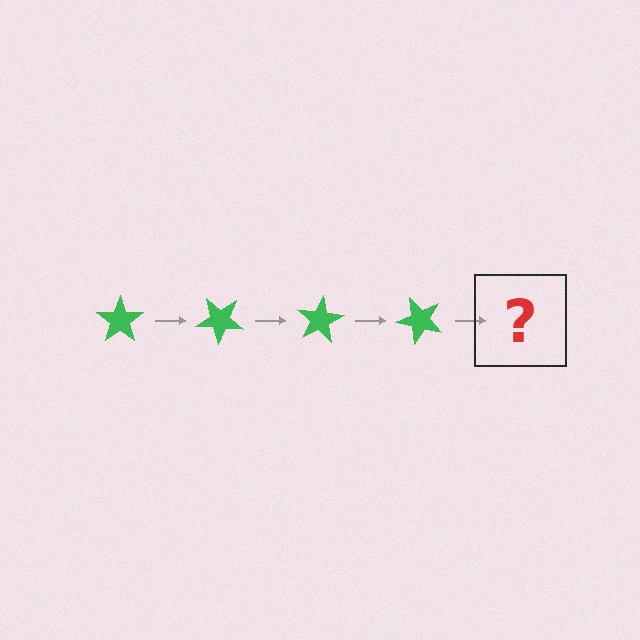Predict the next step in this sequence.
The next step is a green star rotated 160 degrees.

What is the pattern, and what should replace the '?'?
The pattern is that the star rotates 40 degrees each step. The '?' should be a green star rotated 160 degrees.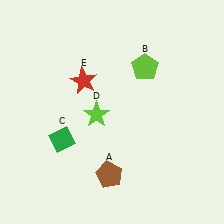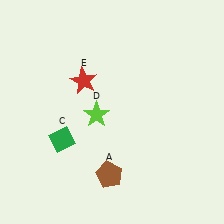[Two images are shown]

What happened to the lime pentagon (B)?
The lime pentagon (B) was removed in Image 2. It was in the top-right area of Image 1.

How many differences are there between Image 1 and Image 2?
There is 1 difference between the two images.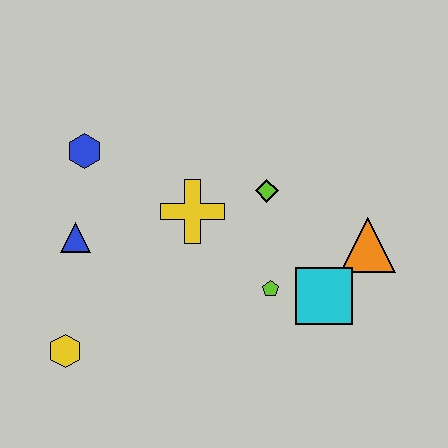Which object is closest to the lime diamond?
The yellow cross is closest to the lime diamond.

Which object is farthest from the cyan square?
The blue hexagon is farthest from the cyan square.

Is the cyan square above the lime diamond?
No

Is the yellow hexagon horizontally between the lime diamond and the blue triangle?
No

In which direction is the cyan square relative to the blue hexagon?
The cyan square is to the right of the blue hexagon.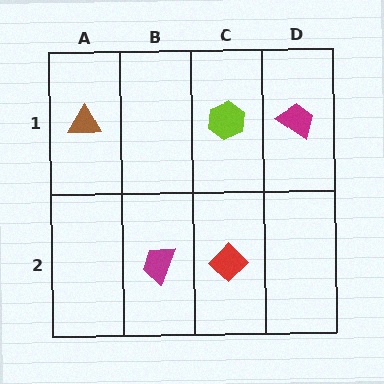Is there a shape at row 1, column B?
No, that cell is empty.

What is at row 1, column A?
A brown triangle.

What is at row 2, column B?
A magenta trapezoid.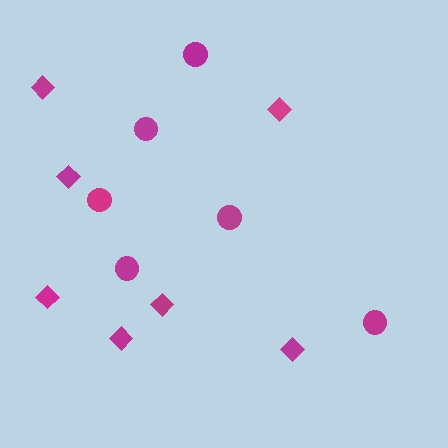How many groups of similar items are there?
There are 2 groups: one group of circles (6) and one group of diamonds (7).